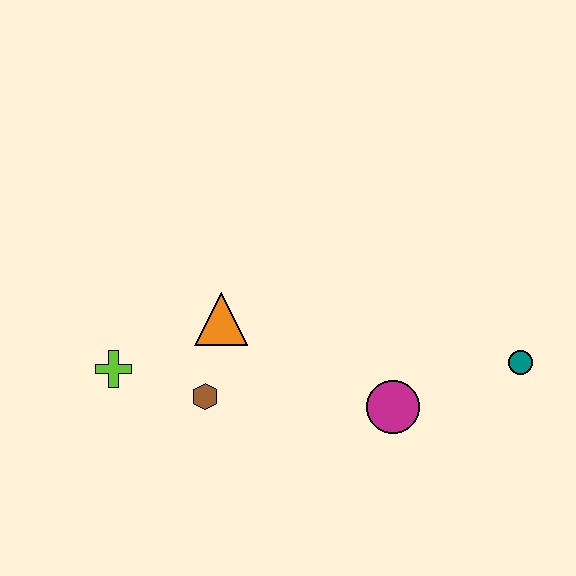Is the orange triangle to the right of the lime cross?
Yes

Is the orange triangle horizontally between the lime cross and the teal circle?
Yes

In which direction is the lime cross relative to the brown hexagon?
The lime cross is to the left of the brown hexagon.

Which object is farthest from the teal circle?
The lime cross is farthest from the teal circle.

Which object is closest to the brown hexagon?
The orange triangle is closest to the brown hexagon.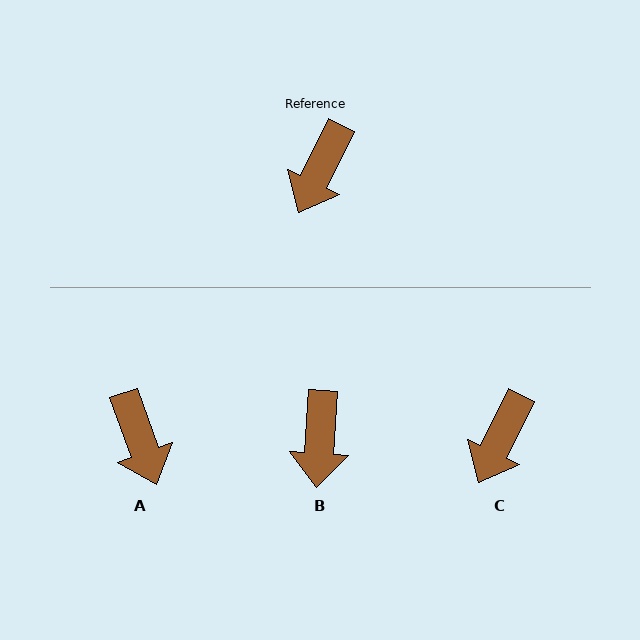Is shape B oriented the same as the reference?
No, it is off by about 22 degrees.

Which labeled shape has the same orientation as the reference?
C.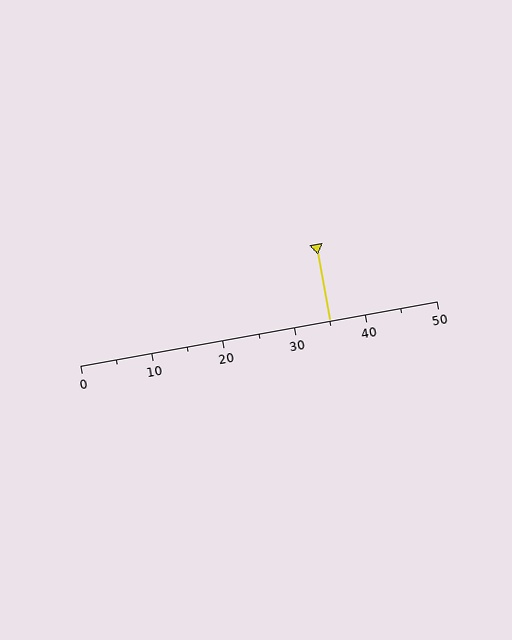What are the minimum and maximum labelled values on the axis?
The axis runs from 0 to 50.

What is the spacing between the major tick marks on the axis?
The major ticks are spaced 10 apart.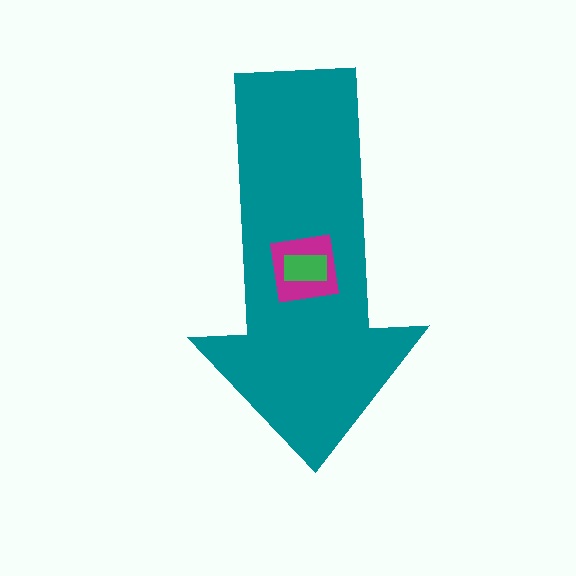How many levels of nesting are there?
3.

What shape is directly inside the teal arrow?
The magenta square.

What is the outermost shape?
The teal arrow.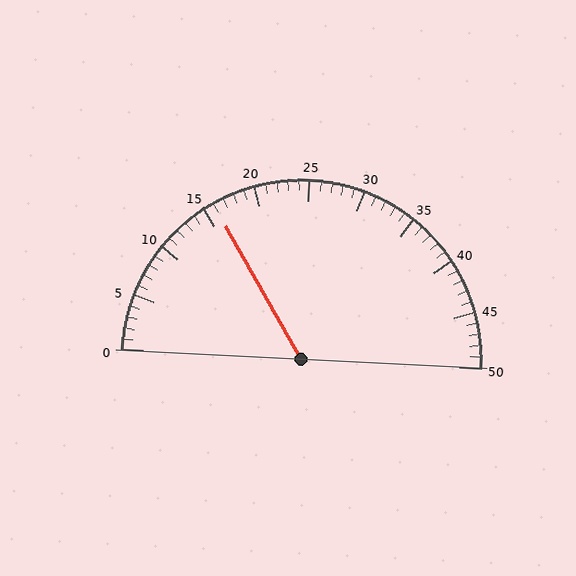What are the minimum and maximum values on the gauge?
The gauge ranges from 0 to 50.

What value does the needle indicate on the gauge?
The needle indicates approximately 16.